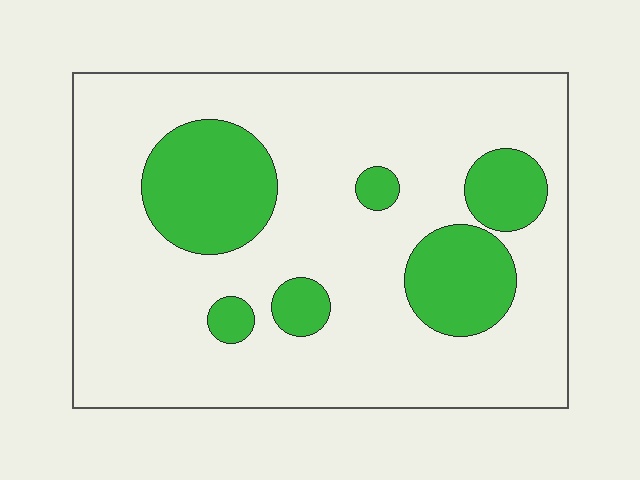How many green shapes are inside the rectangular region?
6.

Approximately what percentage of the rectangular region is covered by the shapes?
Approximately 20%.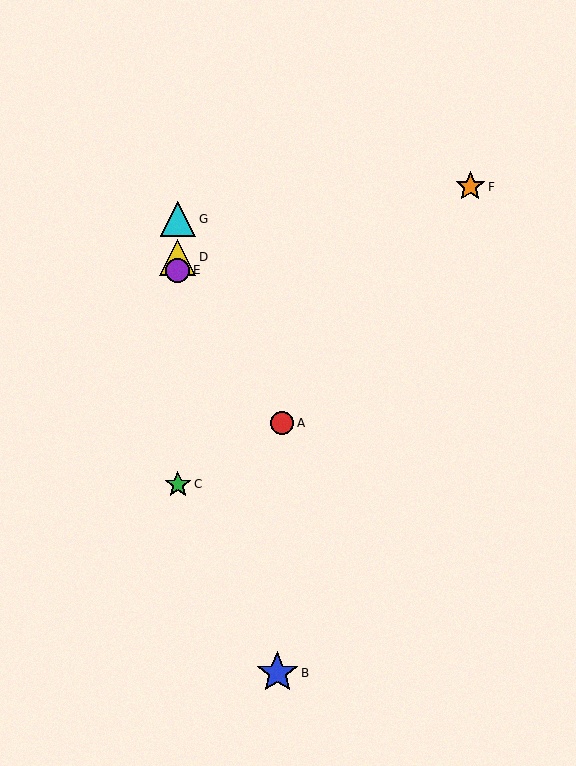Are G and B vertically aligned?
No, G is at x≈178 and B is at x≈277.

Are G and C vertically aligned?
Yes, both are at x≈178.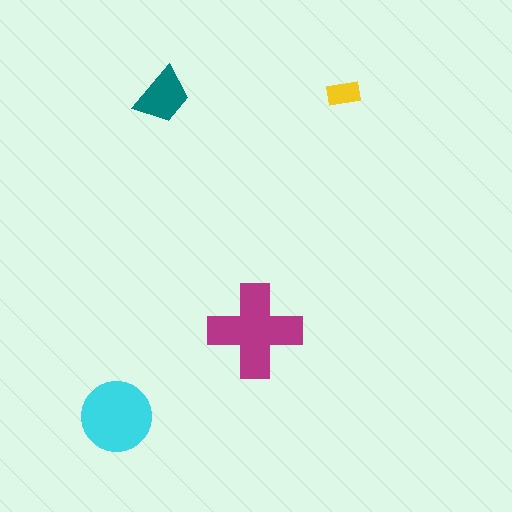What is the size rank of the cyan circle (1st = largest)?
2nd.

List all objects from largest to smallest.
The magenta cross, the cyan circle, the teal trapezoid, the yellow rectangle.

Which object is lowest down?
The cyan circle is bottommost.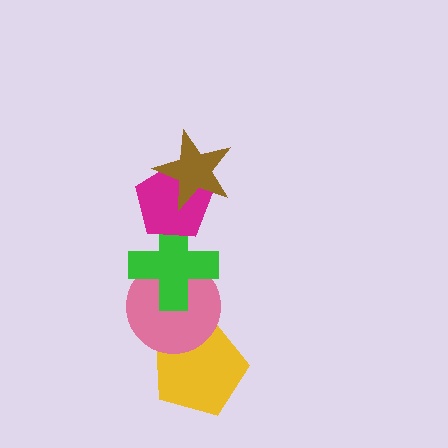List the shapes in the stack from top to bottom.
From top to bottom: the brown star, the magenta pentagon, the green cross, the pink circle, the yellow pentagon.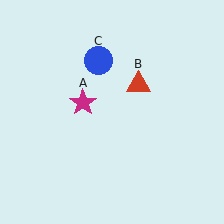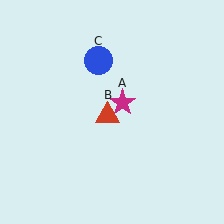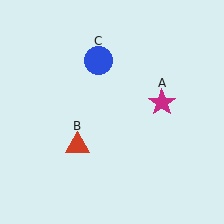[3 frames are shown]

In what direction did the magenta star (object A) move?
The magenta star (object A) moved right.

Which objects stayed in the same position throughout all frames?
Blue circle (object C) remained stationary.